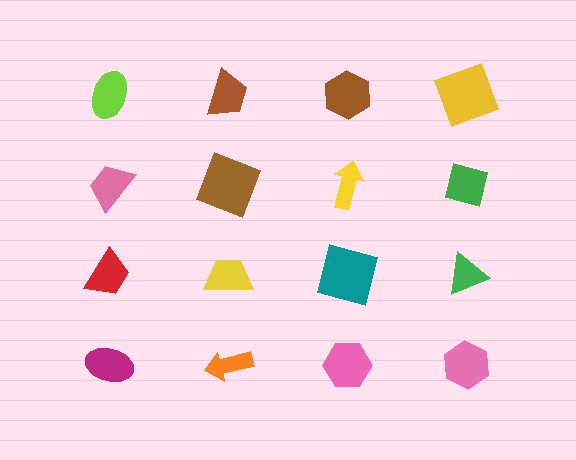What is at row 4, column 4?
A pink hexagon.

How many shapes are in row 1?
4 shapes.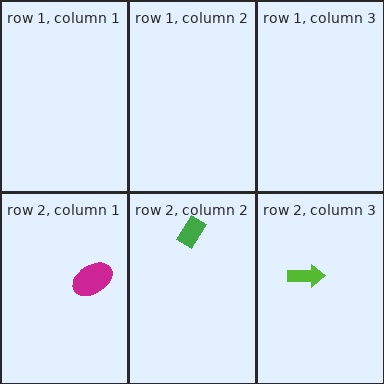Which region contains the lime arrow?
The row 2, column 3 region.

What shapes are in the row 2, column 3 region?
The lime arrow.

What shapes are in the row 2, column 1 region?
The magenta ellipse.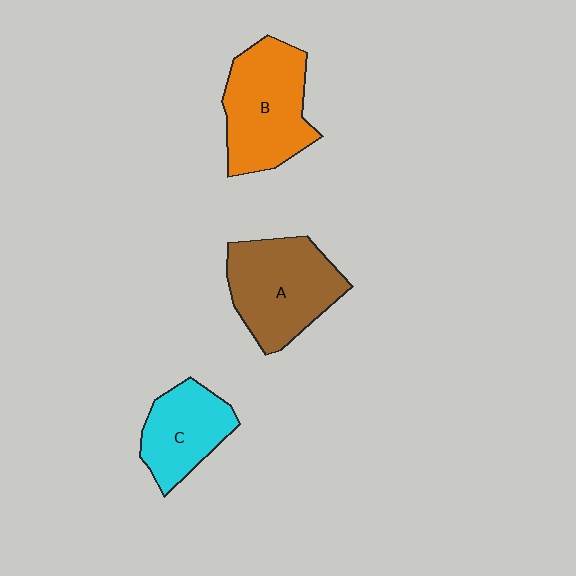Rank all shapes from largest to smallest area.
From largest to smallest: B (orange), A (brown), C (cyan).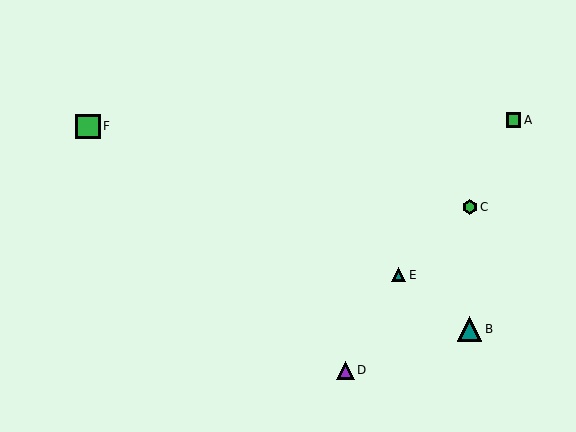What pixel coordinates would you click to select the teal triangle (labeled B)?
Click at (469, 329) to select the teal triangle B.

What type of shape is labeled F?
Shape F is a green square.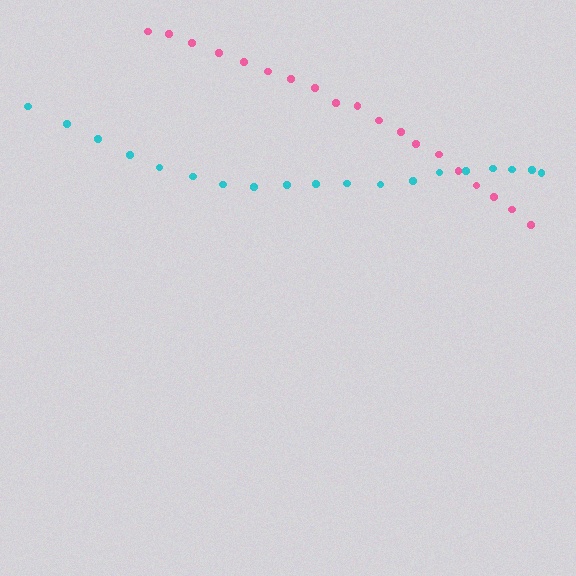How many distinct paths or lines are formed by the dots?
There are 2 distinct paths.